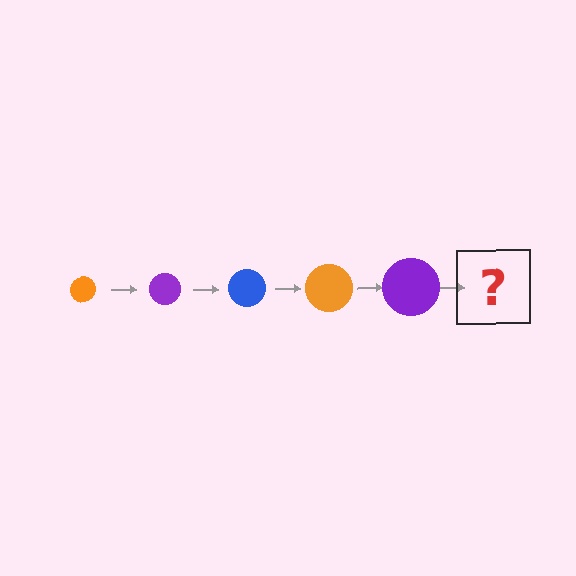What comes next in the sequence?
The next element should be a blue circle, larger than the previous one.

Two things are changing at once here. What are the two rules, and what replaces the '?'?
The two rules are that the circle grows larger each step and the color cycles through orange, purple, and blue. The '?' should be a blue circle, larger than the previous one.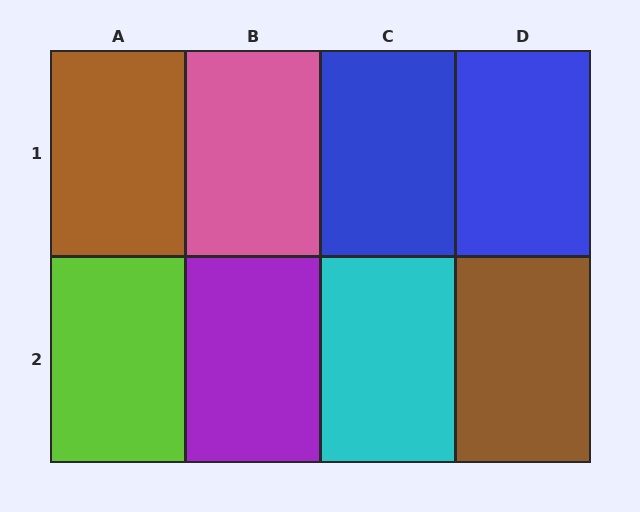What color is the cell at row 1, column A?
Brown.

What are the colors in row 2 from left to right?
Lime, purple, cyan, brown.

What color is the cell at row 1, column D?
Blue.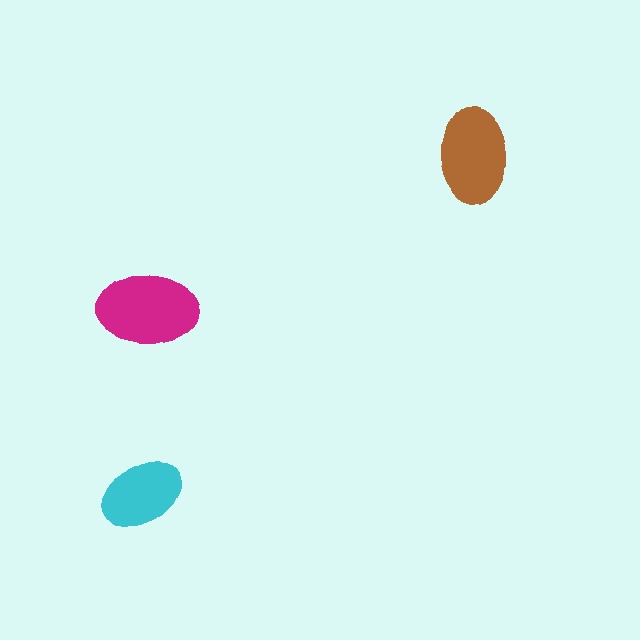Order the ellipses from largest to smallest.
the magenta one, the brown one, the cyan one.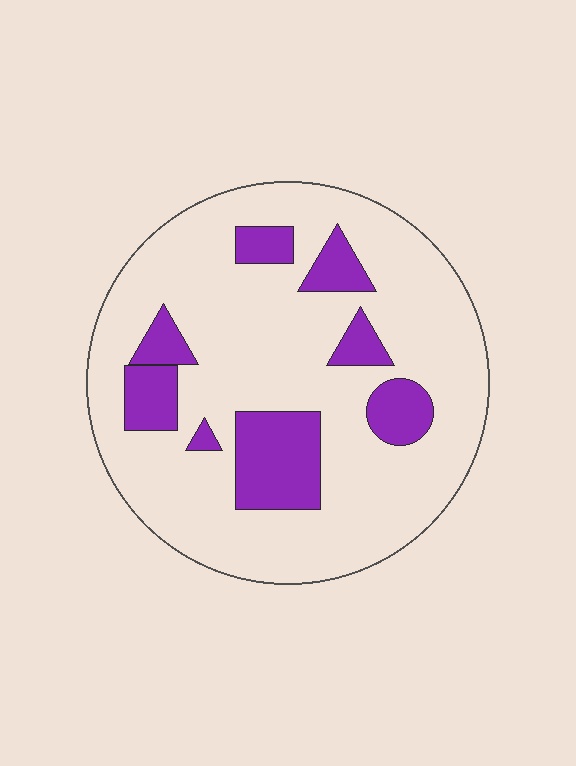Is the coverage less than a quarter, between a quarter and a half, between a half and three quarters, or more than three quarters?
Less than a quarter.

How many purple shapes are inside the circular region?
8.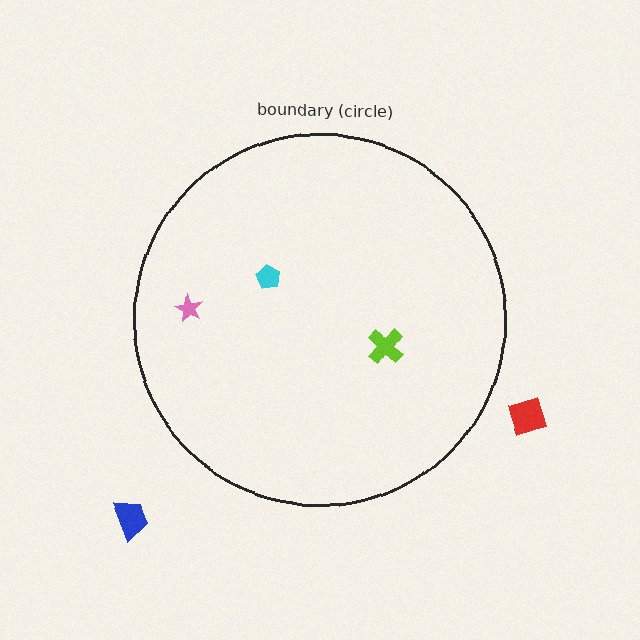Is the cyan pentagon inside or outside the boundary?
Inside.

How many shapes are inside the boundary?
3 inside, 2 outside.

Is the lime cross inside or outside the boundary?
Inside.